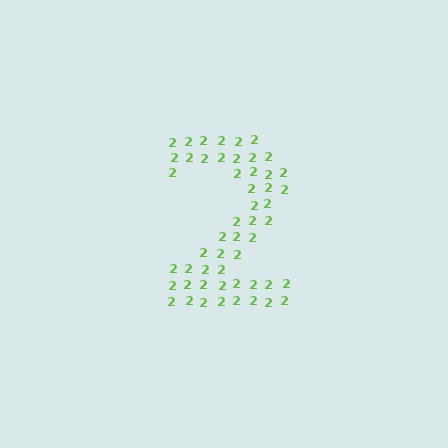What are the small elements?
The small elements are digit 2's.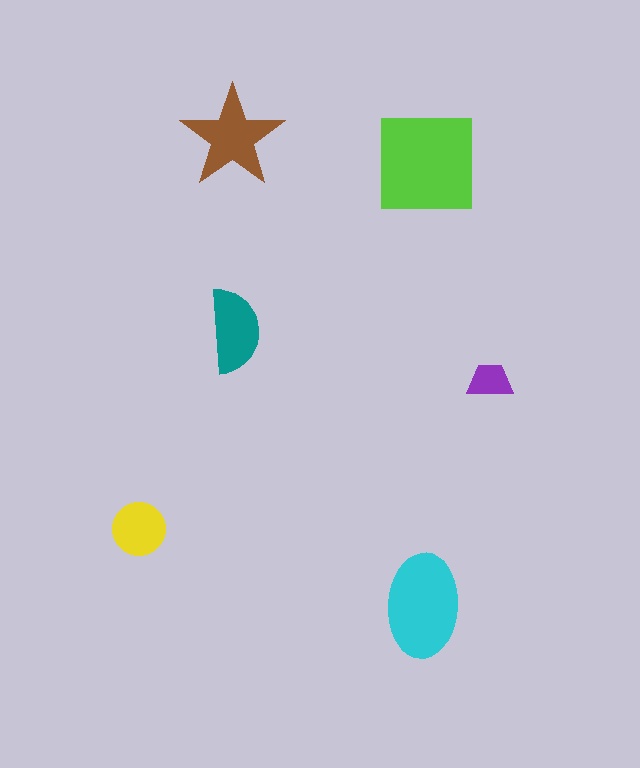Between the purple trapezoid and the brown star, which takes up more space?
The brown star.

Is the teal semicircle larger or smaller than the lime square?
Smaller.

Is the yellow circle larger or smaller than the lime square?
Smaller.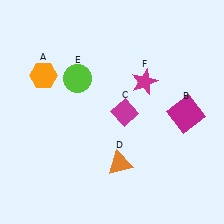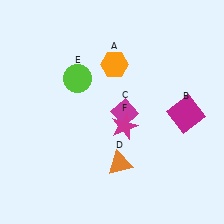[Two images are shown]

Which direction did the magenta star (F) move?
The magenta star (F) moved down.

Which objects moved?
The objects that moved are: the orange hexagon (A), the magenta star (F).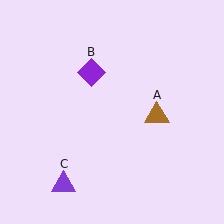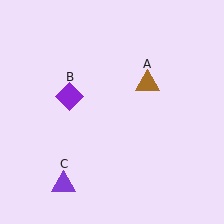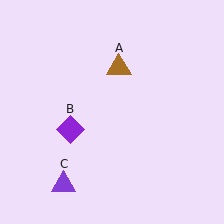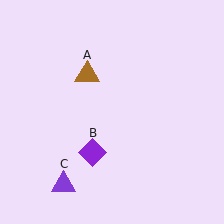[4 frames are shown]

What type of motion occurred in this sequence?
The brown triangle (object A), purple diamond (object B) rotated counterclockwise around the center of the scene.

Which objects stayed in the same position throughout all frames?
Purple triangle (object C) remained stationary.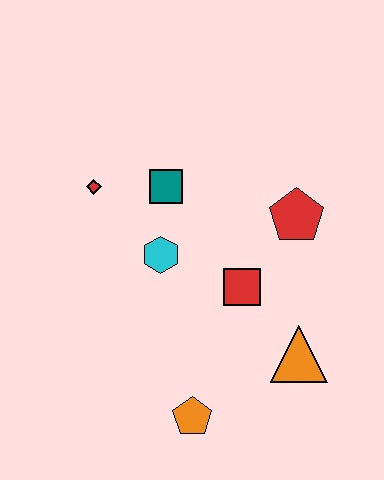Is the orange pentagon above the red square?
No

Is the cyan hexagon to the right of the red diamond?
Yes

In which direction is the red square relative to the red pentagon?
The red square is below the red pentagon.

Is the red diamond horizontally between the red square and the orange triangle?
No